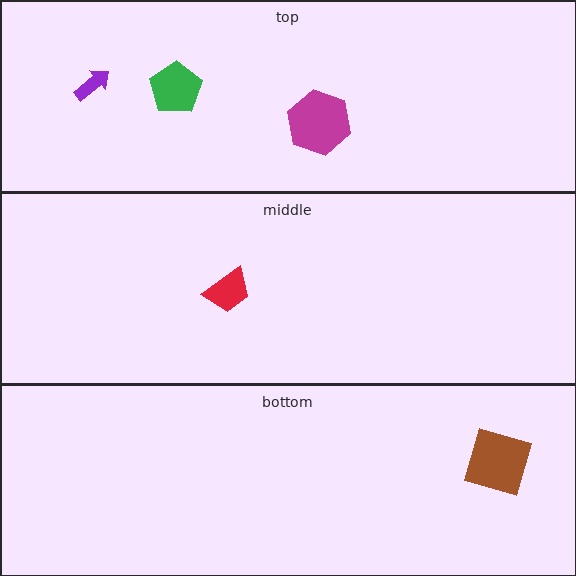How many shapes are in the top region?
3.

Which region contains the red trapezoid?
The middle region.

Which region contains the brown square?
The bottom region.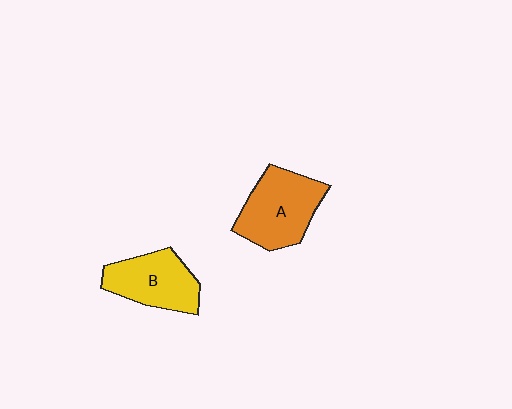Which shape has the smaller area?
Shape B (yellow).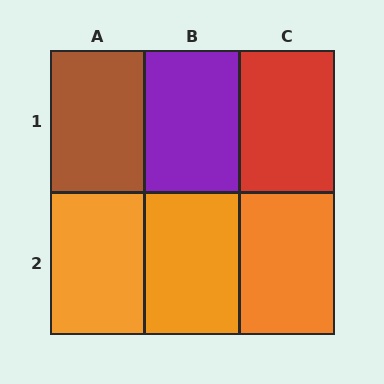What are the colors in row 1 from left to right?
Brown, purple, red.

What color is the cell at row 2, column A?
Orange.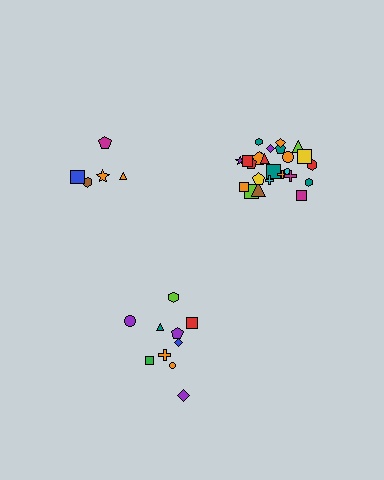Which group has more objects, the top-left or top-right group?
The top-right group.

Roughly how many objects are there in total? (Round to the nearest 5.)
Roughly 40 objects in total.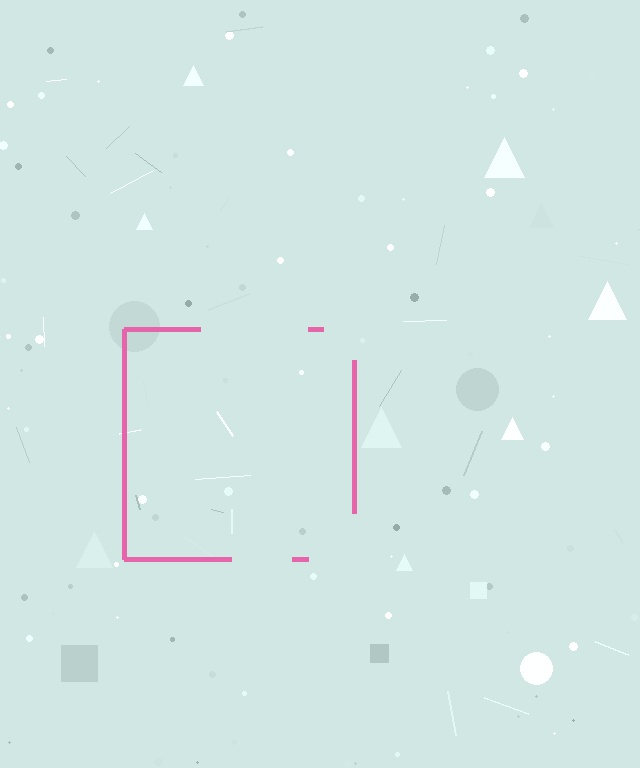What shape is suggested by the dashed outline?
The dashed outline suggests a square.